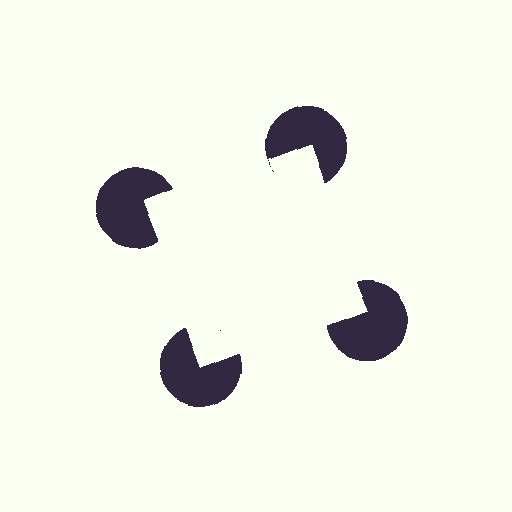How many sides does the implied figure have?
4 sides.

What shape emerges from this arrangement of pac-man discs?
An illusory square — its edges are inferred from the aligned wedge cuts in the pac-man discs, not physically drawn.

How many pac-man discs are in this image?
There are 4 — one at each vertex of the illusory square.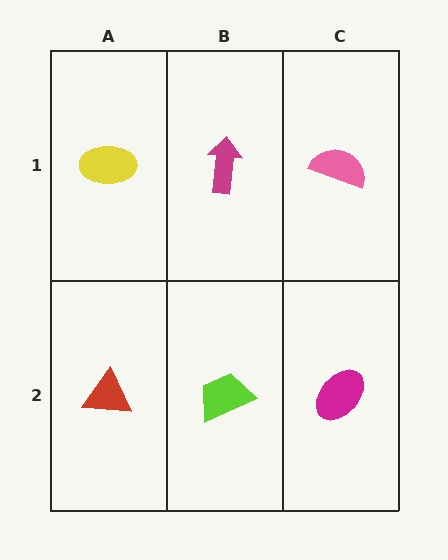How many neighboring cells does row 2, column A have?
2.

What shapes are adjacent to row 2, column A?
A yellow ellipse (row 1, column A), a lime trapezoid (row 2, column B).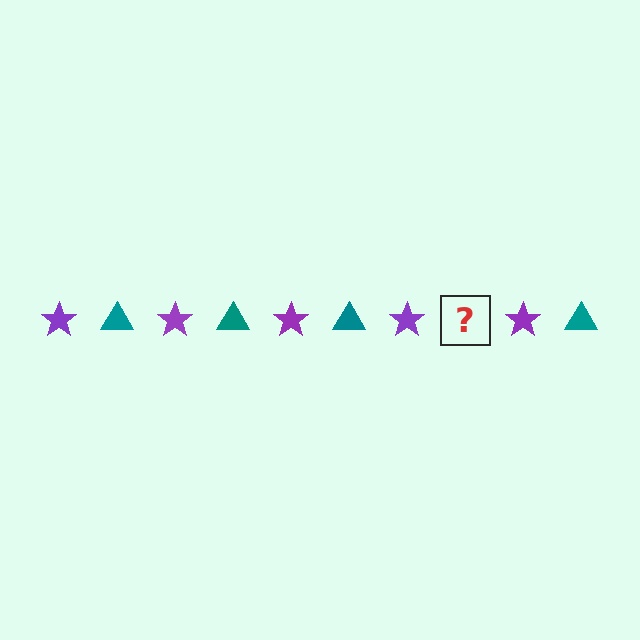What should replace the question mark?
The question mark should be replaced with a teal triangle.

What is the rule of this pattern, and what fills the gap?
The rule is that the pattern alternates between purple star and teal triangle. The gap should be filled with a teal triangle.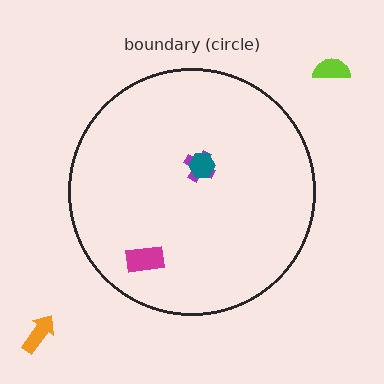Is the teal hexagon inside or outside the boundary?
Inside.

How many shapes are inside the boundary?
3 inside, 2 outside.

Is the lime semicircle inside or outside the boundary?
Outside.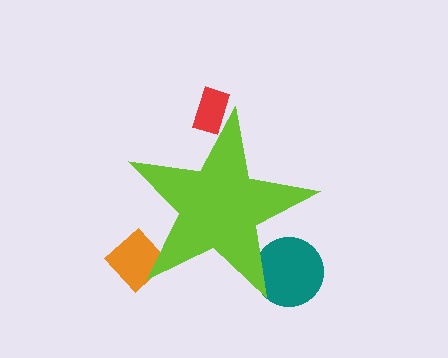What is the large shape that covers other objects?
A lime star.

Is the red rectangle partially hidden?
Yes, the red rectangle is partially hidden behind the lime star.